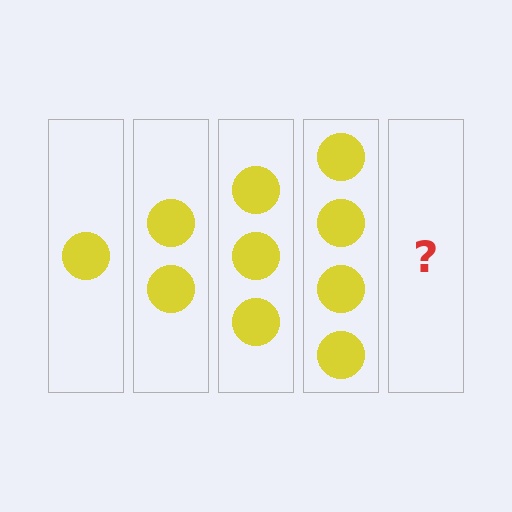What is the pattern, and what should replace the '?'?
The pattern is that each step adds one more circle. The '?' should be 5 circles.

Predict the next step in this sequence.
The next step is 5 circles.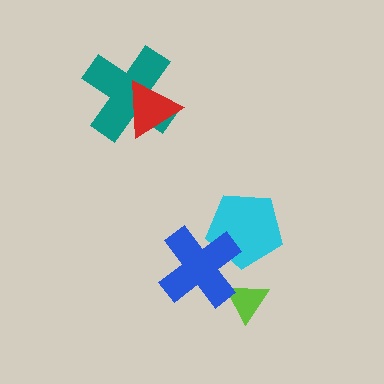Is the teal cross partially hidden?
Yes, it is partially covered by another shape.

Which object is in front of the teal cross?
The red triangle is in front of the teal cross.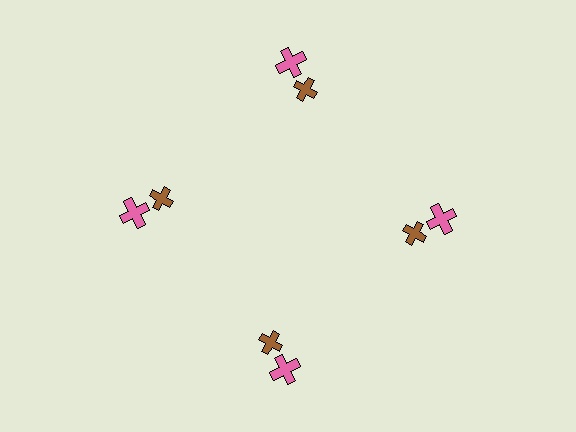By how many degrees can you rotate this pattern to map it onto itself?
The pattern maps onto itself every 90 degrees of rotation.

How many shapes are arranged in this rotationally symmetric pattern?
There are 8 shapes, arranged in 4 groups of 2.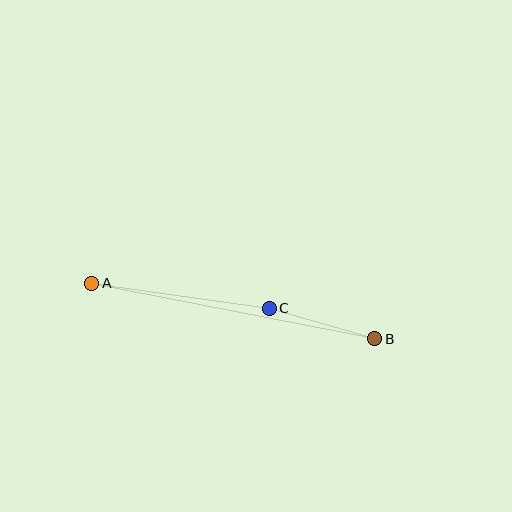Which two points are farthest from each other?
Points A and B are farthest from each other.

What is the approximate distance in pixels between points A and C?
The distance between A and C is approximately 179 pixels.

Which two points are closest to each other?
Points B and C are closest to each other.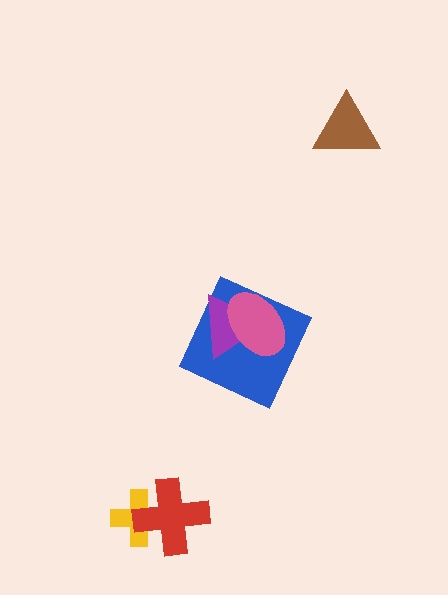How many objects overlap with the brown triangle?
0 objects overlap with the brown triangle.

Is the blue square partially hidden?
Yes, it is partially covered by another shape.